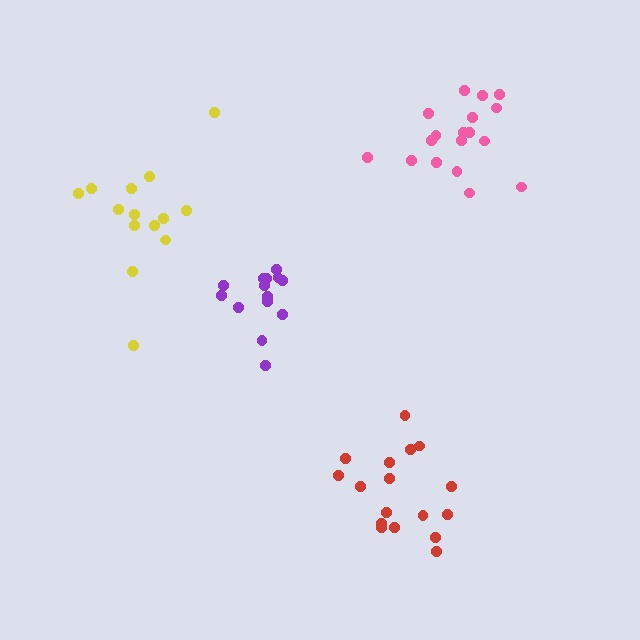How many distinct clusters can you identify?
There are 4 distinct clusters.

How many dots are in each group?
Group 1: 14 dots, Group 2: 17 dots, Group 3: 18 dots, Group 4: 14 dots (63 total).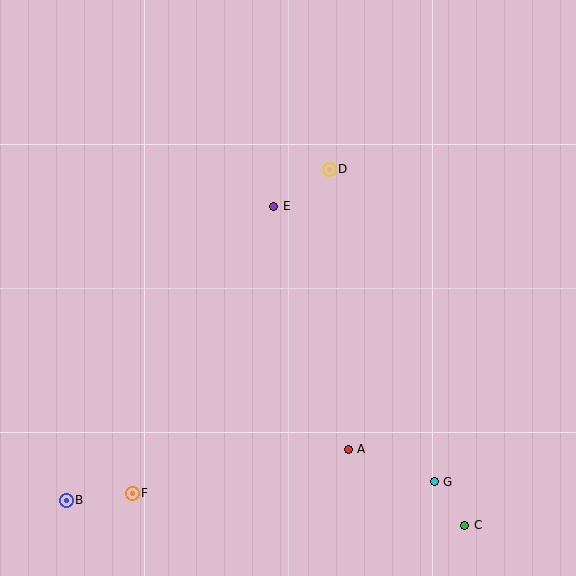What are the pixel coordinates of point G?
Point G is at (434, 482).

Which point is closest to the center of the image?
Point E at (274, 206) is closest to the center.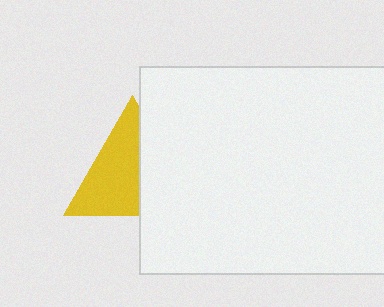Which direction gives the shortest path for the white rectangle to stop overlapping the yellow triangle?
Moving right gives the shortest separation.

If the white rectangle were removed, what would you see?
You would see the complete yellow triangle.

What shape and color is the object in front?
The object in front is a white rectangle.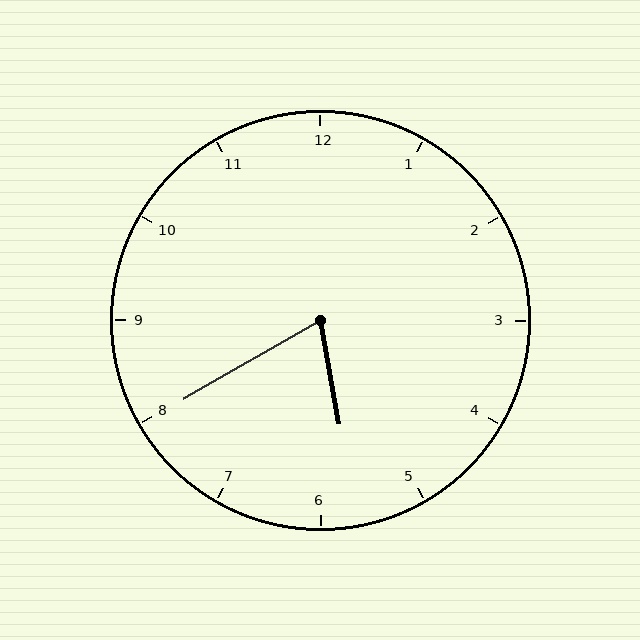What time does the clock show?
5:40.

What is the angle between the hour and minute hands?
Approximately 70 degrees.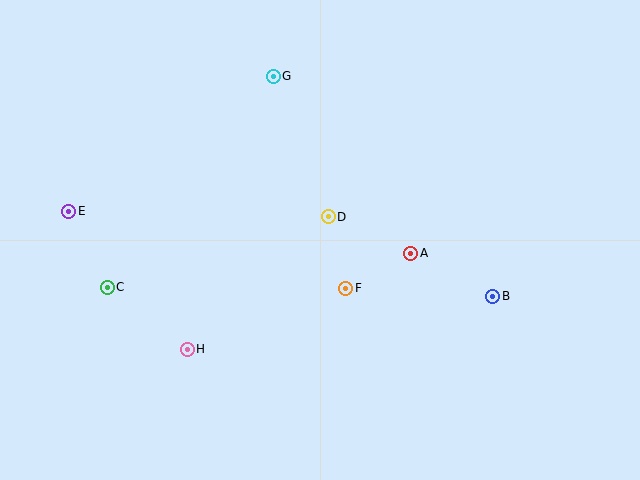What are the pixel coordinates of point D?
Point D is at (328, 217).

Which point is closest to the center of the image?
Point D at (328, 217) is closest to the center.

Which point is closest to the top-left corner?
Point E is closest to the top-left corner.